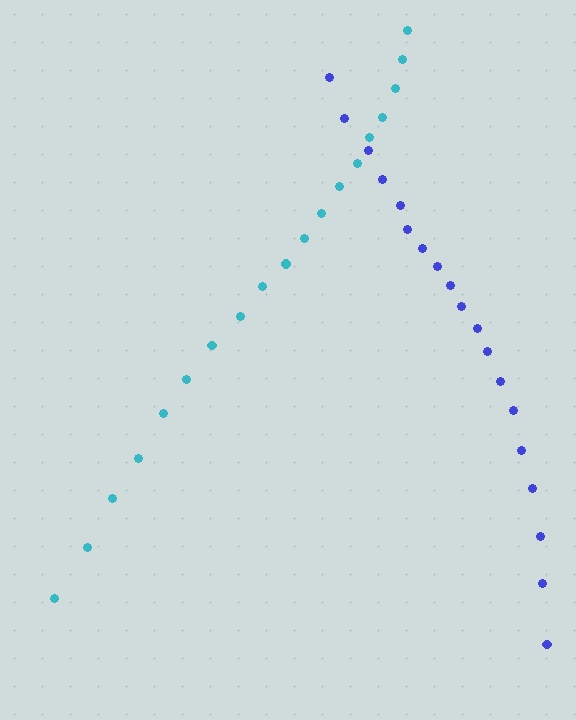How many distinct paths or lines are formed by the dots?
There are 2 distinct paths.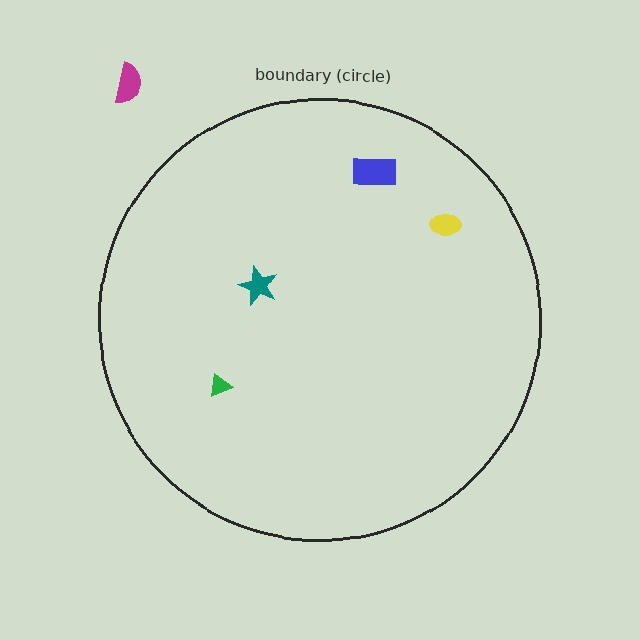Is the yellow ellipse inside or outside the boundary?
Inside.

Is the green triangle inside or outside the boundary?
Inside.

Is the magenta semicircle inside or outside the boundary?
Outside.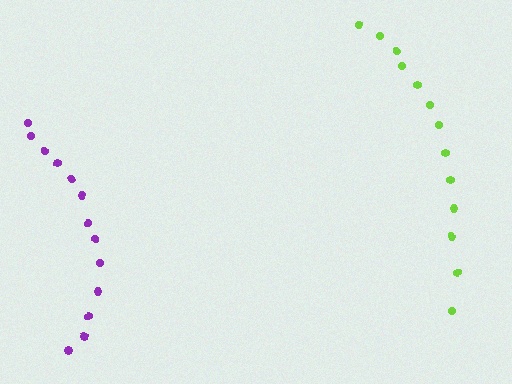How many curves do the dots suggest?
There are 2 distinct paths.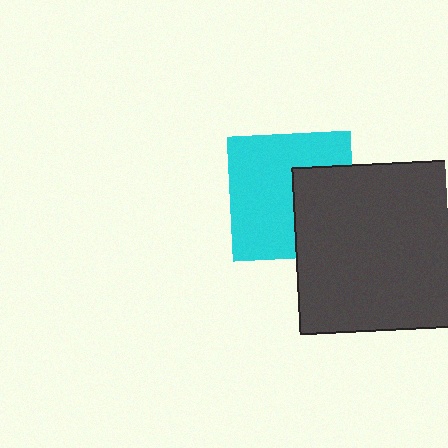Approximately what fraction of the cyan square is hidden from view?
Roughly 36% of the cyan square is hidden behind the dark gray square.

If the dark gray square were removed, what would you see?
You would see the complete cyan square.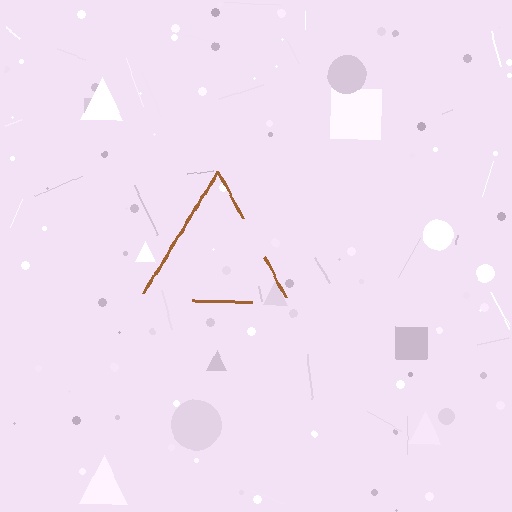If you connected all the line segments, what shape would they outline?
They would outline a triangle.